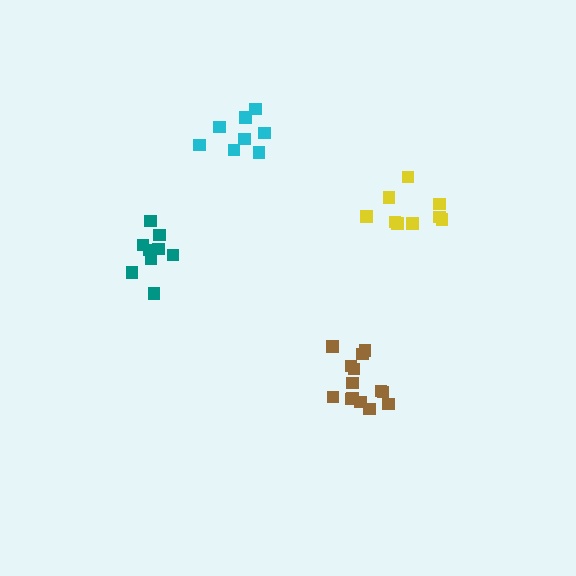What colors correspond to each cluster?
The clusters are colored: yellow, cyan, teal, brown.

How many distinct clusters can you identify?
There are 4 distinct clusters.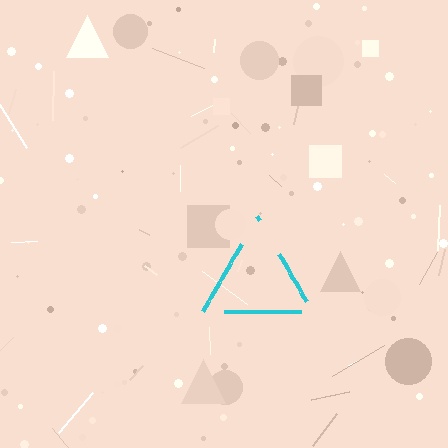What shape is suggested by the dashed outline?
The dashed outline suggests a triangle.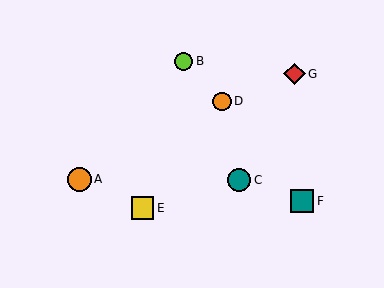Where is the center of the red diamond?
The center of the red diamond is at (294, 74).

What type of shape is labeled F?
Shape F is a teal square.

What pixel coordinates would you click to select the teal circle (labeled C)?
Click at (239, 180) to select the teal circle C.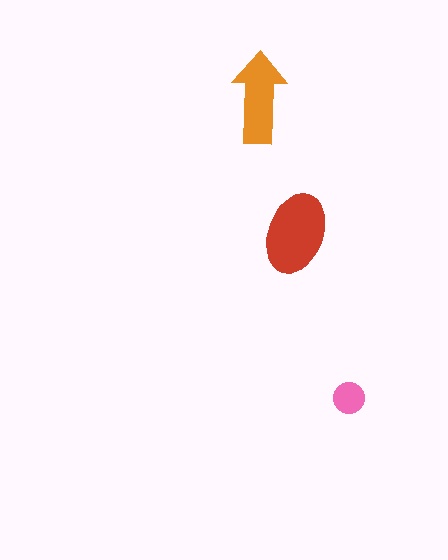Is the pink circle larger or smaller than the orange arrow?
Smaller.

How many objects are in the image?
There are 3 objects in the image.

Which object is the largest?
The red ellipse.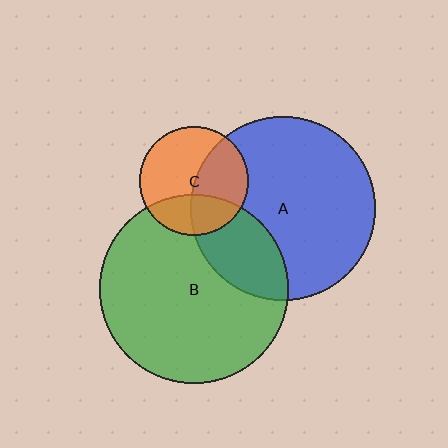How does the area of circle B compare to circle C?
Approximately 3.0 times.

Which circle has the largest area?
Circle B (green).